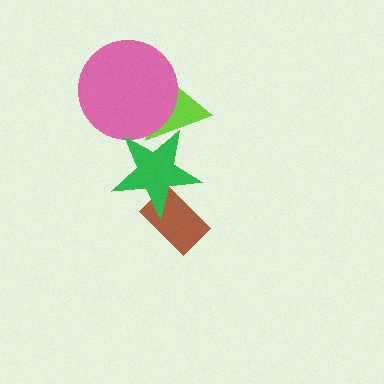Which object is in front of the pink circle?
The green star is in front of the pink circle.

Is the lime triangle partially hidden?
Yes, it is partially covered by another shape.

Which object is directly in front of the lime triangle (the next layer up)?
The pink circle is directly in front of the lime triangle.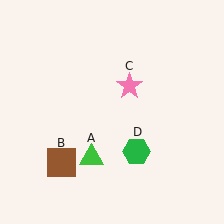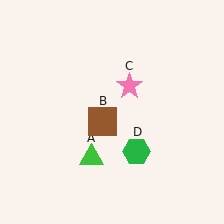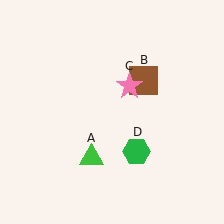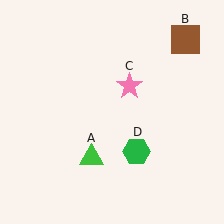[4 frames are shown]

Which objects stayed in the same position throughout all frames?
Green triangle (object A) and pink star (object C) and green hexagon (object D) remained stationary.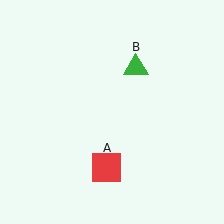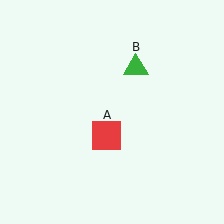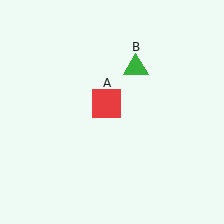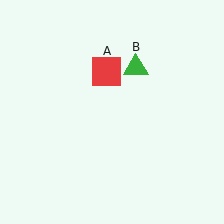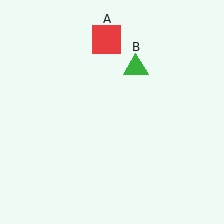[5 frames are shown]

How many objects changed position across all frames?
1 object changed position: red square (object A).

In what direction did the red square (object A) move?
The red square (object A) moved up.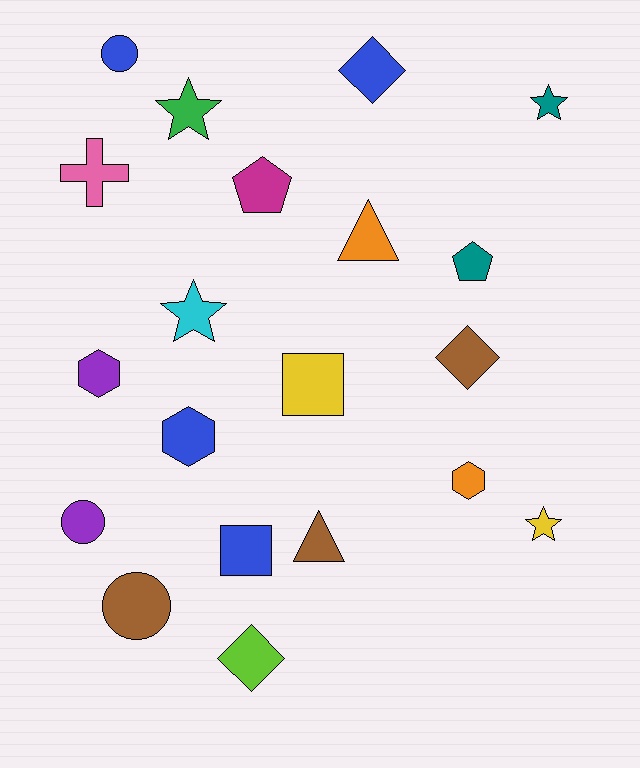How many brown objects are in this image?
There are 3 brown objects.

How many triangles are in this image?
There are 2 triangles.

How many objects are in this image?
There are 20 objects.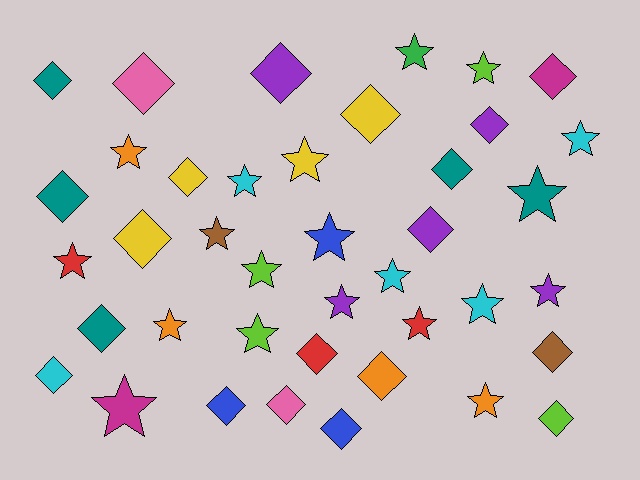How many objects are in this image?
There are 40 objects.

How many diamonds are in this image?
There are 20 diamonds.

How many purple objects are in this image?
There are 5 purple objects.